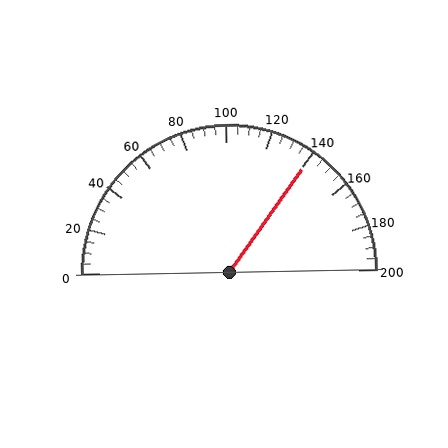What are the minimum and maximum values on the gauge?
The gauge ranges from 0 to 200.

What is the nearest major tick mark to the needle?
The nearest major tick mark is 140.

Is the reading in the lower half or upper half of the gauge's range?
The reading is in the upper half of the range (0 to 200).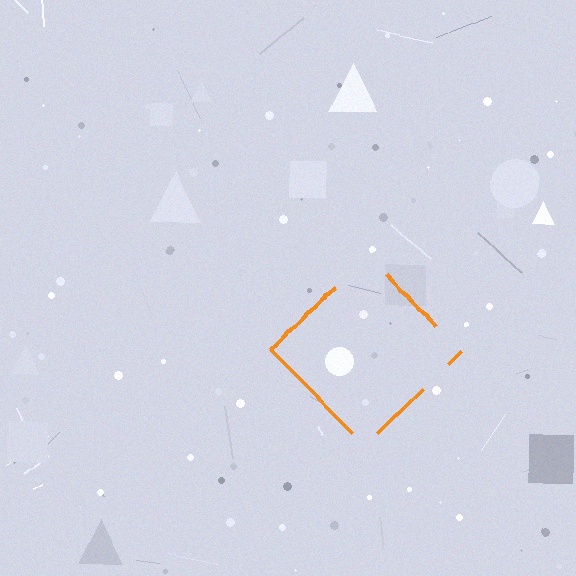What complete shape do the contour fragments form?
The contour fragments form a diamond.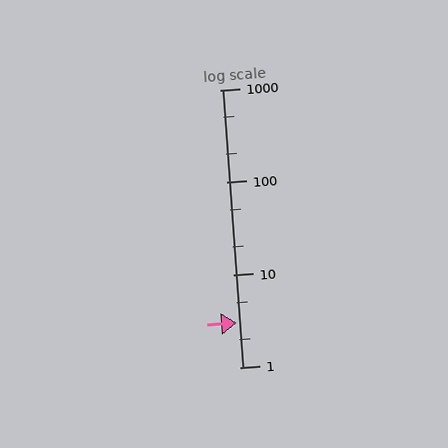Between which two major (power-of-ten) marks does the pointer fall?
The pointer is between 1 and 10.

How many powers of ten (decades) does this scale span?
The scale spans 3 decades, from 1 to 1000.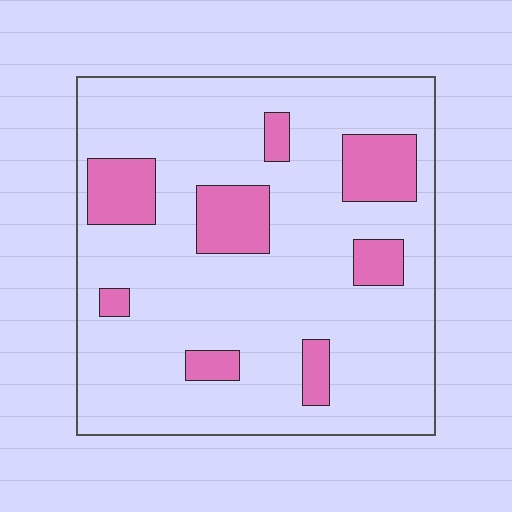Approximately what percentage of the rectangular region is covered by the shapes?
Approximately 20%.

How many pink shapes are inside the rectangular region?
8.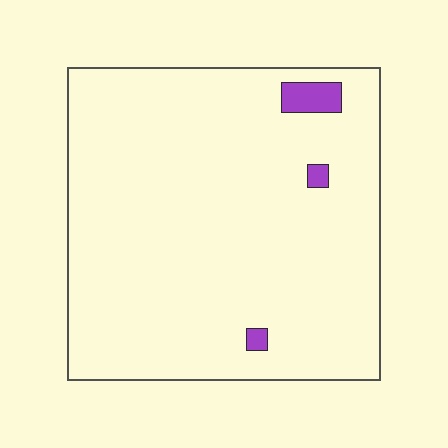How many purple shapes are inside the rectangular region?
3.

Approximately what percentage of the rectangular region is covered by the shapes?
Approximately 5%.